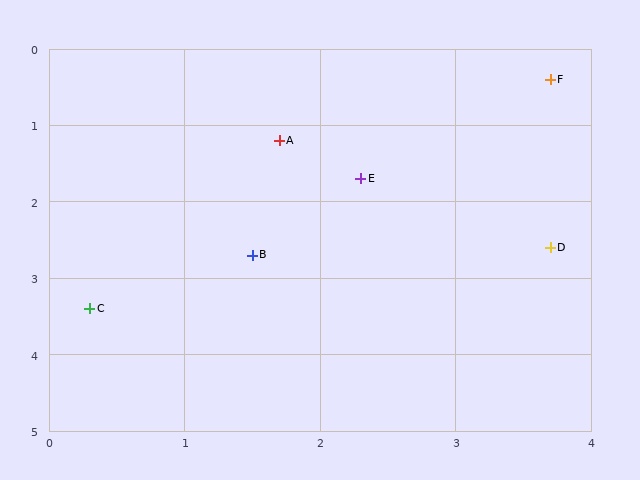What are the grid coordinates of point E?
Point E is at approximately (2.3, 1.7).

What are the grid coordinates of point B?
Point B is at approximately (1.5, 2.7).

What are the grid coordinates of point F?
Point F is at approximately (3.7, 0.4).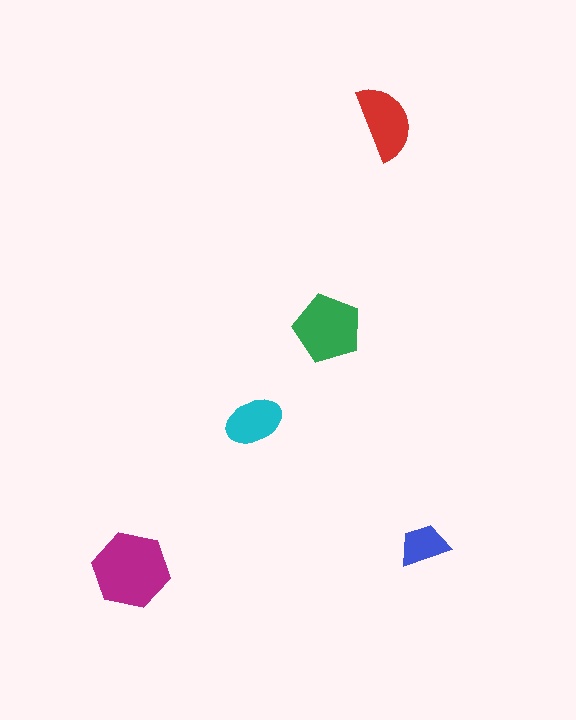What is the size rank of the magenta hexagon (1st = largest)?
1st.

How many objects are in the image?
There are 5 objects in the image.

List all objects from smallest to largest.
The blue trapezoid, the cyan ellipse, the red semicircle, the green pentagon, the magenta hexagon.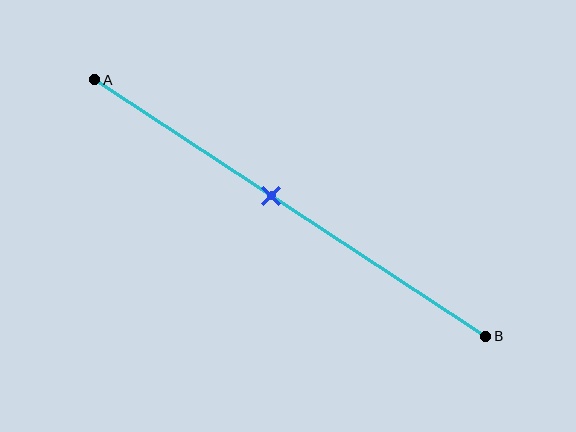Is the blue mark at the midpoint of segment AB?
No, the mark is at about 45% from A, not at the 50% midpoint.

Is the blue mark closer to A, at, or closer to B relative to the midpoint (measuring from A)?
The blue mark is closer to point A than the midpoint of segment AB.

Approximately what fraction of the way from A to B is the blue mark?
The blue mark is approximately 45% of the way from A to B.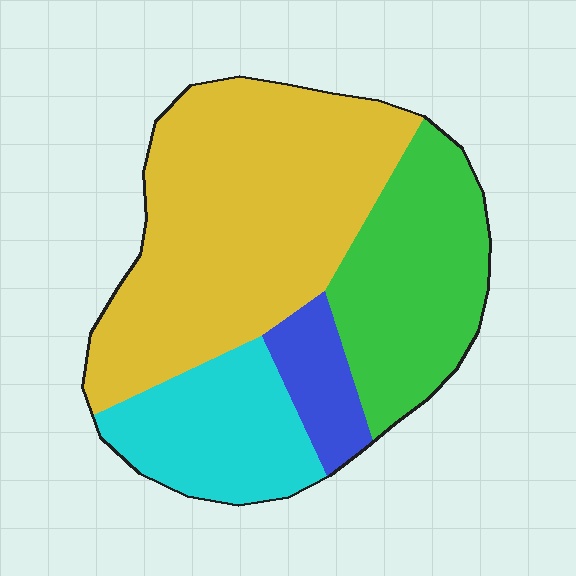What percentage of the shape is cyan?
Cyan takes up about one fifth (1/5) of the shape.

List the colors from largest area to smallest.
From largest to smallest: yellow, green, cyan, blue.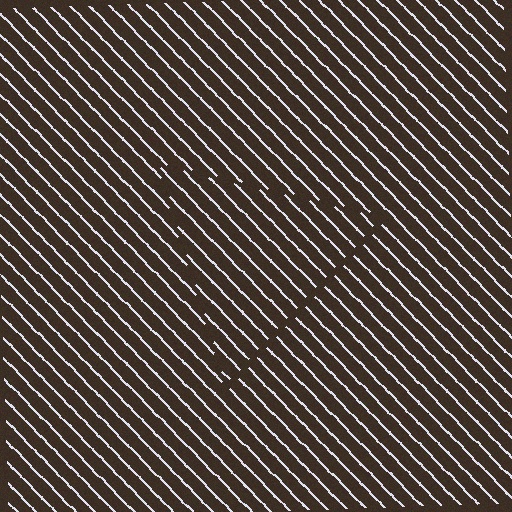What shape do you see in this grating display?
An illusory triangle. The interior of the shape contains the same grating, shifted by half a period — the contour is defined by the phase discontinuity where line-ends from the inner and outer gratings abut.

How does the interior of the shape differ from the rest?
The interior of the shape contains the same grating, shifted by half a period — the contour is defined by the phase discontinuity where line-ends from the inner and outer gratings abut.